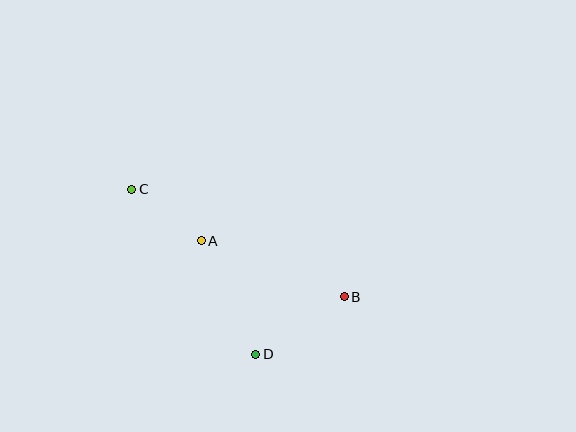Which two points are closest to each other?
Points A and C are closest to each other.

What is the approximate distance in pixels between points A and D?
The distance between A and D is approximately 126 pixels.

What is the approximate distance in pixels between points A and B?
The distance between A and B is approximately 154 pixels.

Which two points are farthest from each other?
Points B and C are farthest from each other.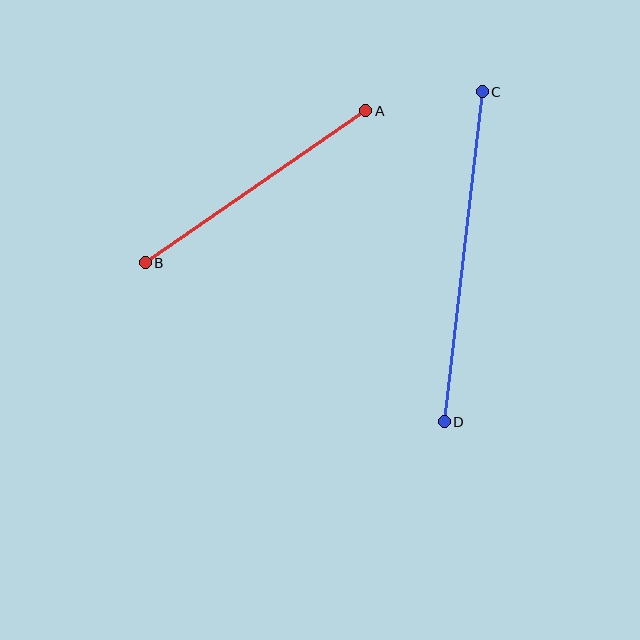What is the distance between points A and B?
The distance is approximately 268 pixels.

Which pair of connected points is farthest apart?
Points C and D are farthest apart.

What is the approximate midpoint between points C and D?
The midpoint is at approximately (463, 257) pixels.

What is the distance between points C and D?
The distance is approximately 332 pixels.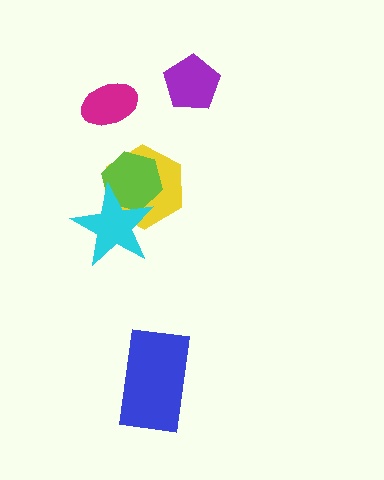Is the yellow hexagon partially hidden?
Yes, it is partially covered by another shape.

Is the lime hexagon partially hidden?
Yes, it is partially covered by another shape.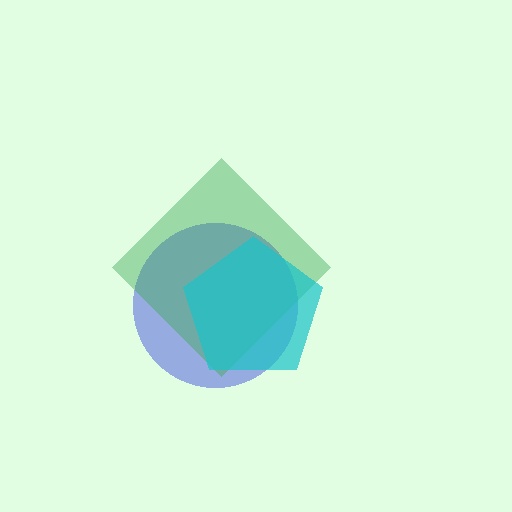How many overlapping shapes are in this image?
There are 3 overlapping shapes in the image.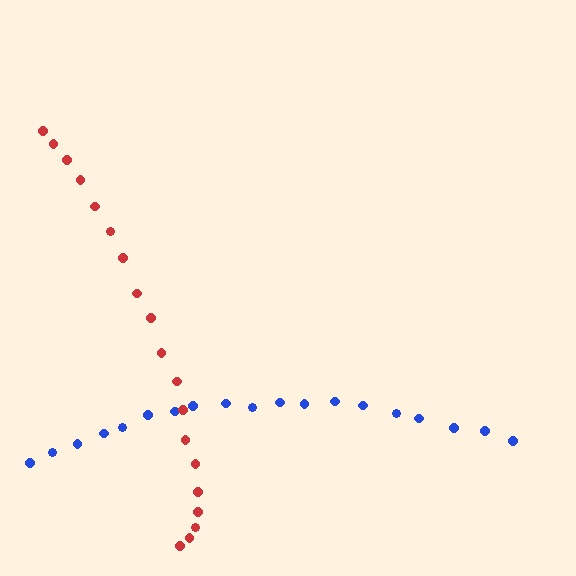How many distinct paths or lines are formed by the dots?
There are 2 distinct paths.